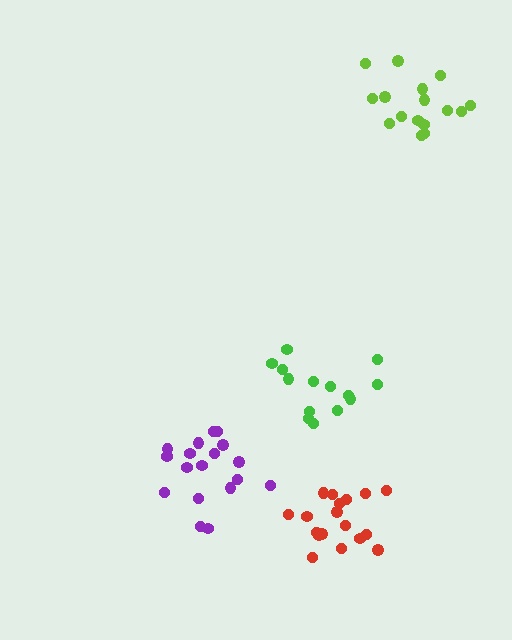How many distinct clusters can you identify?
There are 4 distinct clusters.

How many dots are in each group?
Group 1: 14 dots, Group 2: 16 dots, Group 3: 18 dots, Group 4: 18 dots (66 total).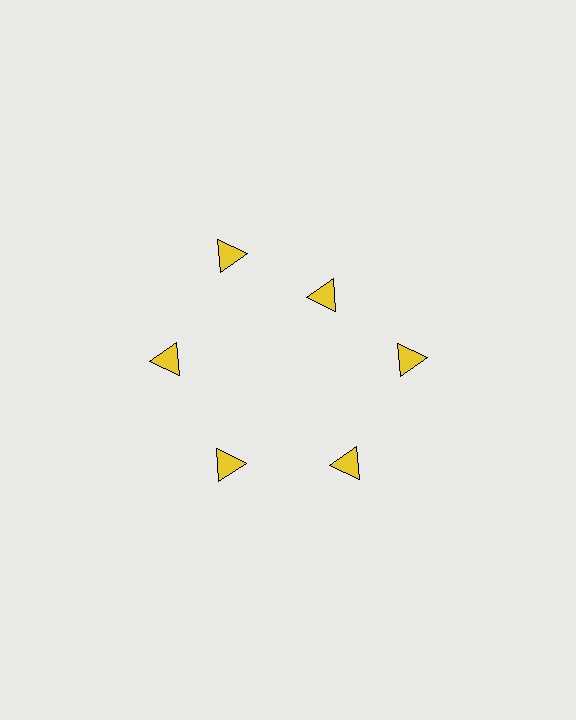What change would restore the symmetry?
The symmetry would be restored by moving it outward, back onto the ring so that all 6 triangles sit at equal angles and equal distance from the center.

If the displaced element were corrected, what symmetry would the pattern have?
It would have 6-fold rotational symmetry — the pattern would map onto itself every 60 degrees.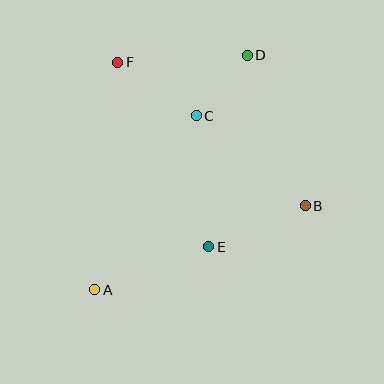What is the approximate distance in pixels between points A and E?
The distance between A and E is approximately 122 pixels.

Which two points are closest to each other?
Points C and D are closest to each other.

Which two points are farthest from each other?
Points A and D are farthest from each other.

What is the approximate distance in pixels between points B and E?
The distance between B and E is approximately 105 pixels.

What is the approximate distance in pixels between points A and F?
The distance between A and F is approximately 229 pixels.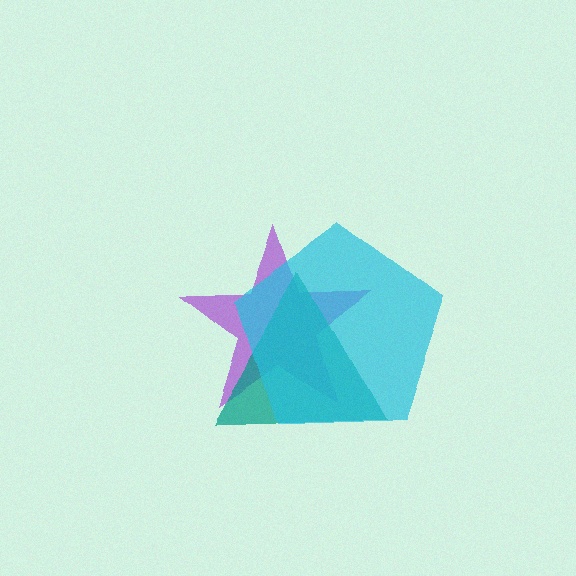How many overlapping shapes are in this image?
There are 3 overlapping shapes in the image.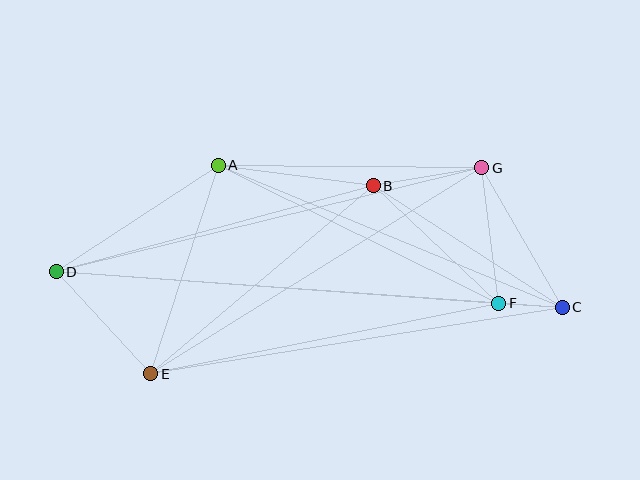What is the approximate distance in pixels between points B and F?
The distance between B and F is approximately 172 pixels.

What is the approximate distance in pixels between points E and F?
The distance between E and F is approximately 355 pixels.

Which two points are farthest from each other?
Points C and D are farthest from each other.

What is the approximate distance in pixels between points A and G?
The distance between A and G is approximately 264 pixels.